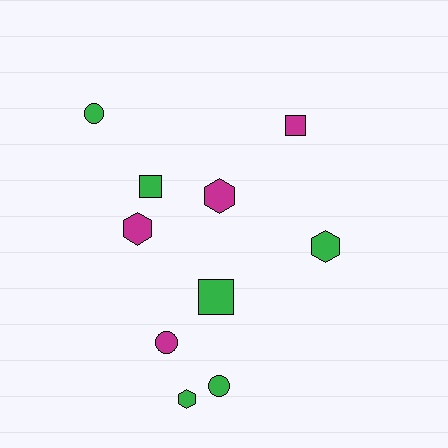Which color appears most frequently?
Green, with 6 objects.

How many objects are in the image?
There are 10 objects.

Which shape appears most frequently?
Hexagon, with 4 objects.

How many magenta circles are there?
There is 1 magenta circle.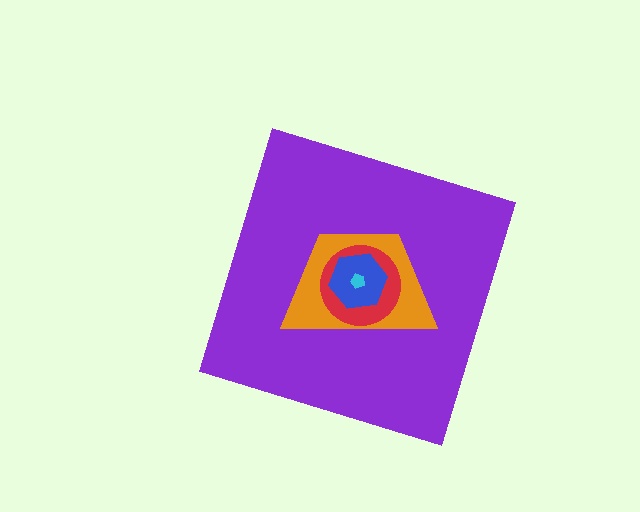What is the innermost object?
The cyan pentagon.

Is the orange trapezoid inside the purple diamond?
Yes.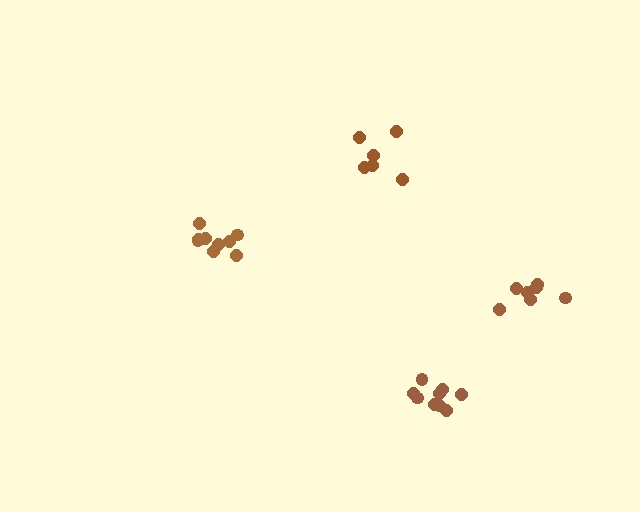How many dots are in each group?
Group 1: 9 dots, Group 2: 7 dots, Group 3: 9 dots, Group 4: 6 dots (31 total).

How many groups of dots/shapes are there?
There are 4 groups.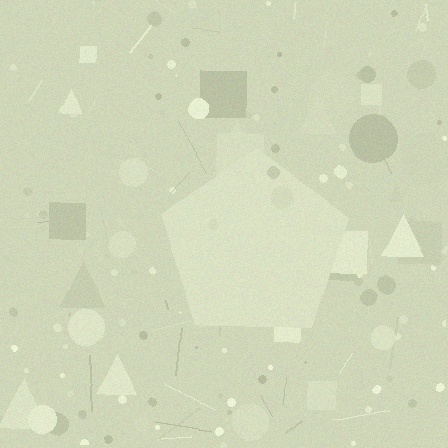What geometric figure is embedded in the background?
A pentagon is embedded in the background.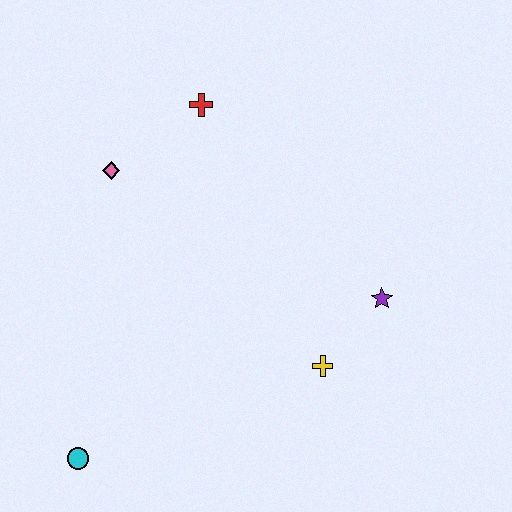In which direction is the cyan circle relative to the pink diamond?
The cyan circle is below the pink diamond.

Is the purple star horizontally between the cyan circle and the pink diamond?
No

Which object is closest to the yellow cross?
The purple star is closest to the yellow cross.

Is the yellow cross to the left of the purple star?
Yes